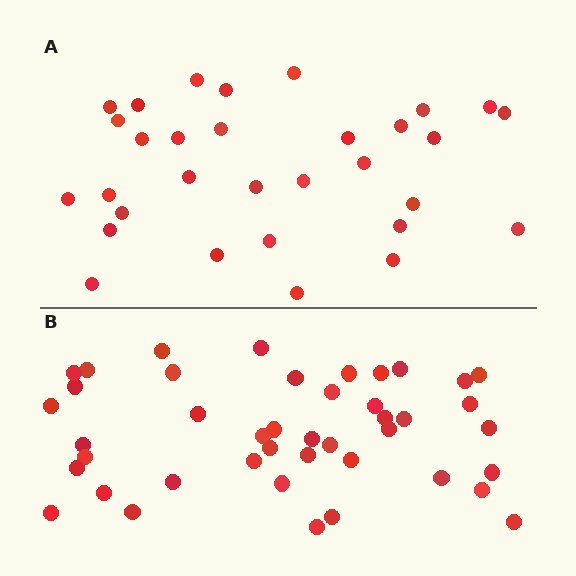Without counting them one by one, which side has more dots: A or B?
Region B (the bottom region) has more dots.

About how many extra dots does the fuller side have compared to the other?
Region B has roughly 12 or so more dots than region A.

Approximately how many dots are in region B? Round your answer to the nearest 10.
About 40 dots. (The exact count is 43, which rounds to 40.)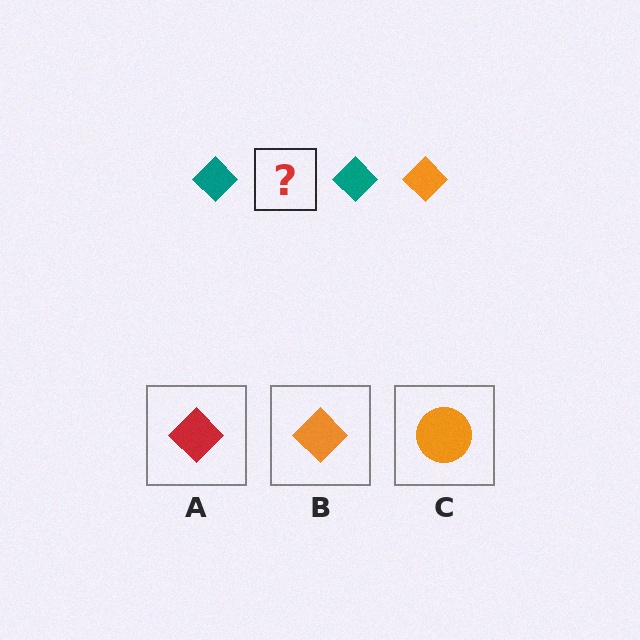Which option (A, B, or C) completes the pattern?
B.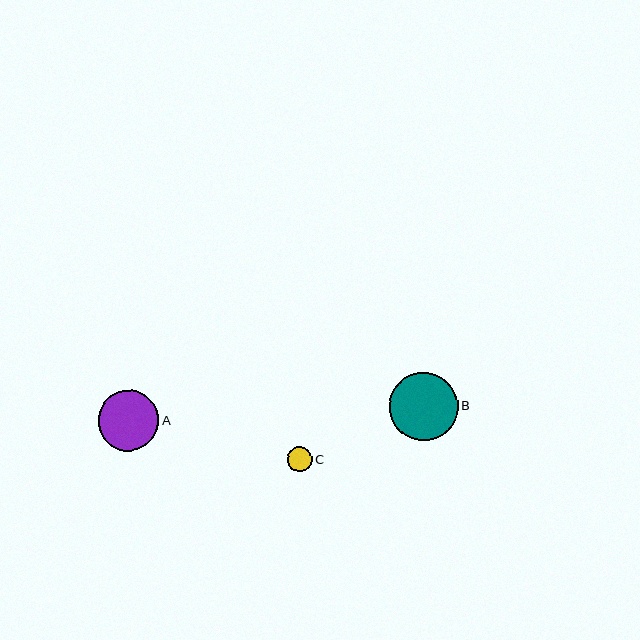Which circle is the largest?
Circle B is the largest with a size of approximately 68 pixels.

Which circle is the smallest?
Circle C is the smallest with a size of approximately 25 pixels.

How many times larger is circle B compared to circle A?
Circle B is approximately 1.1 times the size of circle A.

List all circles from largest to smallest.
From largest to smallest: B, A, C.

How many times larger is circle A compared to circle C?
Circle A is approximately 2.5 times the size of circle C.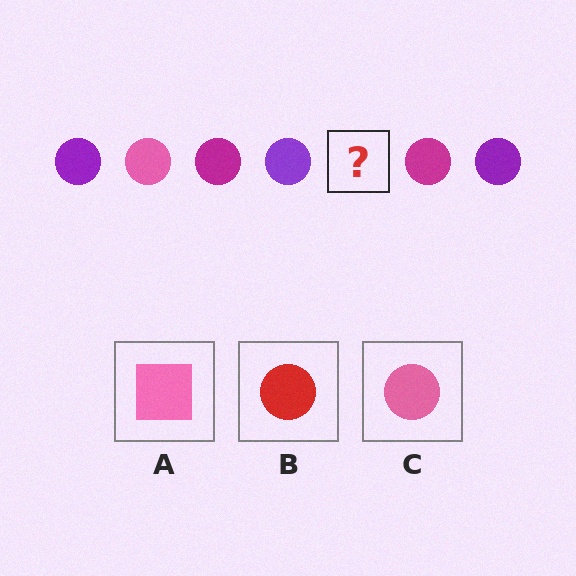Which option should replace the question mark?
Option C.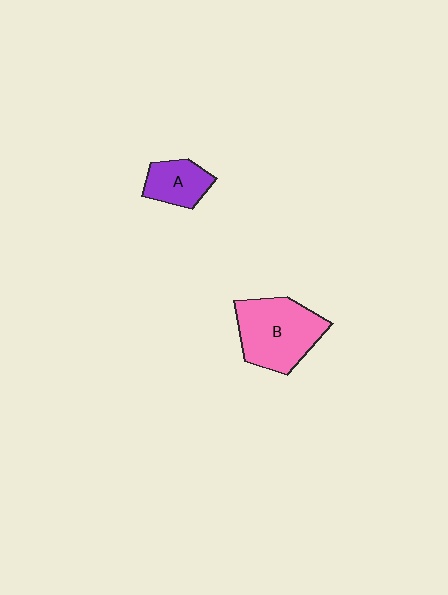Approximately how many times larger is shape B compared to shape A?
Approximately 2.0 times.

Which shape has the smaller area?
Shape A (purple).